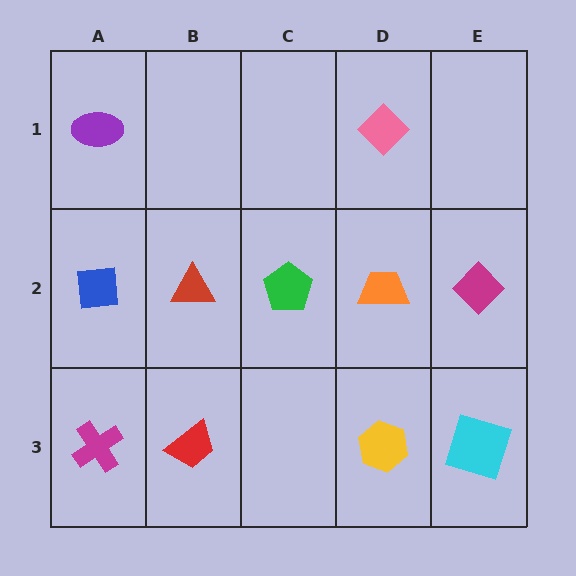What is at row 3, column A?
A magenta cross.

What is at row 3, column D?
A yellow hexagon.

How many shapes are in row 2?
5 shapes.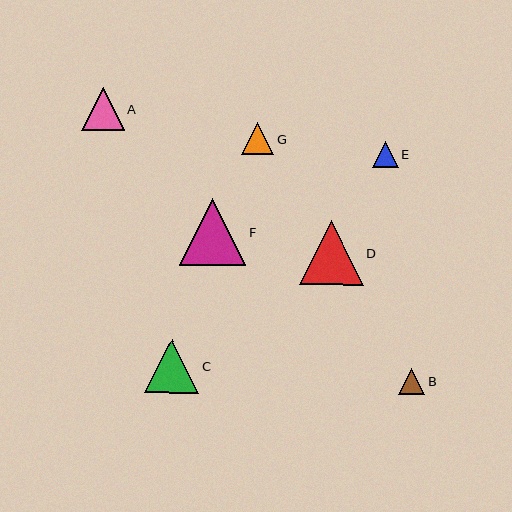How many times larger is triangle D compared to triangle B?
Triangle D is approximately 2.5 times the size of triangle B.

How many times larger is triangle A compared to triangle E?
Triangle A is approximately 1.6 times the size of triangle E.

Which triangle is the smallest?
Triangle E is the smallest with a size of approximately 26 pixels.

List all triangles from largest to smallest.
From largest to smallest: F, D, C, A, G, B, E.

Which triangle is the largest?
Triangle F is the largest with a size of approximately 67 pixels.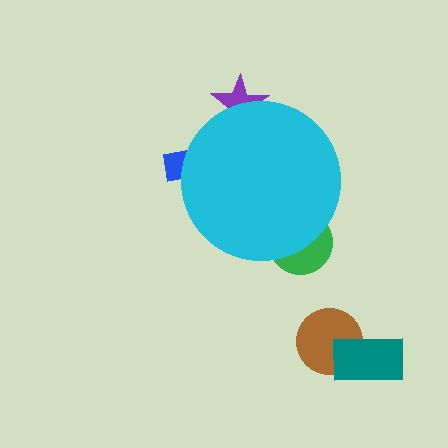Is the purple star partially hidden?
Yes, the purple star is partially hidden behind the cyan circle.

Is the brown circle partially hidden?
No, the brown circle is fully visible.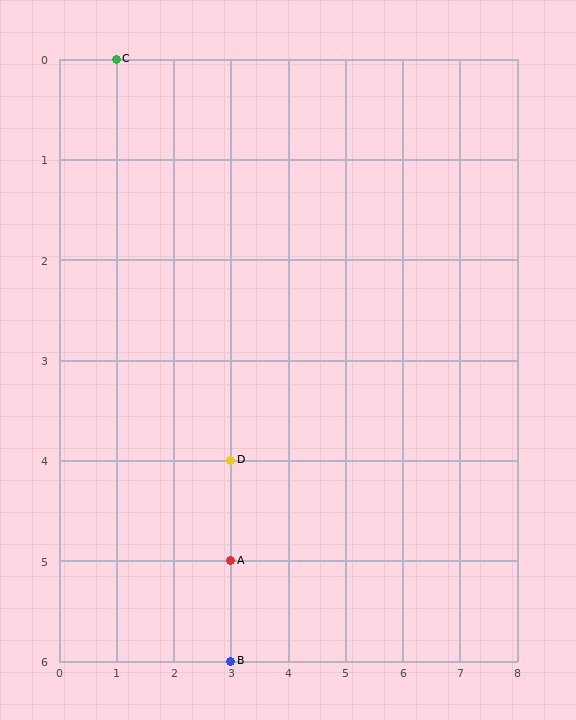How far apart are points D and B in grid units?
Points D and B are 2 rows apart.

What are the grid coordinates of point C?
Point C is at grid coordinates (1, 0).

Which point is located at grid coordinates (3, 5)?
Point A is at (3, 5).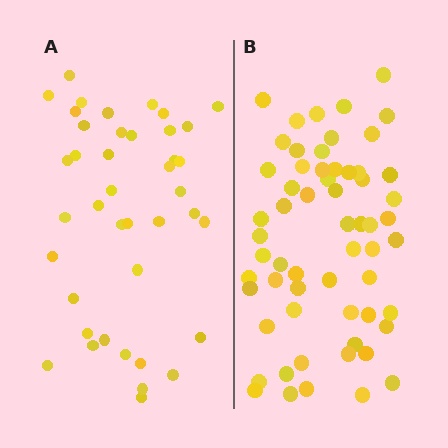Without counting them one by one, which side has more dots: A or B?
Region B (the right region) has more dots.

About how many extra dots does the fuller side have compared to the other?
Region B has approximately 20 more dots than region A.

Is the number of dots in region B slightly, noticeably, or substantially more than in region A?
Region B has substantially more. The ratio is roughly 1.5 to 1.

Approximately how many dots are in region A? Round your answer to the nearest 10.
About 40 dots. (The exact count is 41, which rounds to 40.)